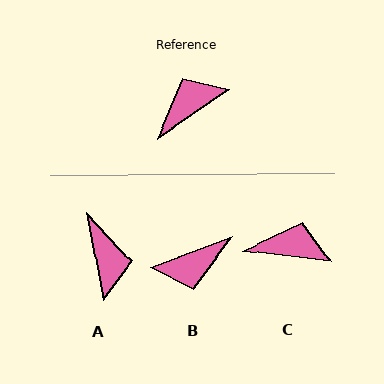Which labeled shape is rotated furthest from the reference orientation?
B, about 166 degrees away.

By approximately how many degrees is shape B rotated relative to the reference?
Approximately 166 degrees counter-clockwise.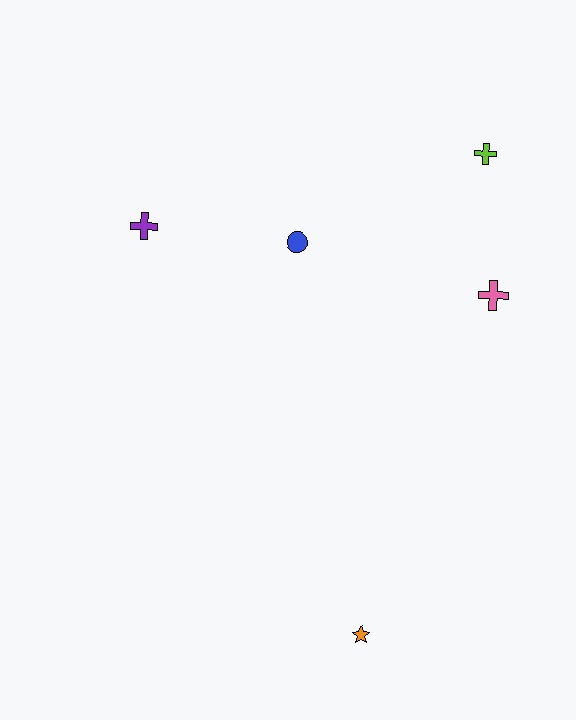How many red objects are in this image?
There are no red objects.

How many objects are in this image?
There are 5 objects.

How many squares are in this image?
There are no squares.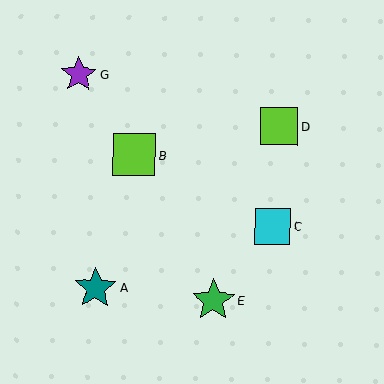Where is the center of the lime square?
The center of the lime square is at (134, 155).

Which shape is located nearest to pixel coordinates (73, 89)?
The purple star (labeled G) at (79, 74) is nearest to that location.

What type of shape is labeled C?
Shape C is a cyan square.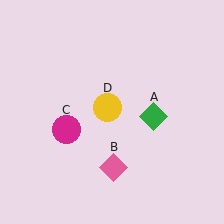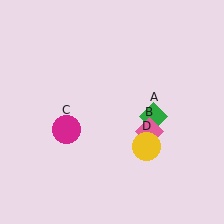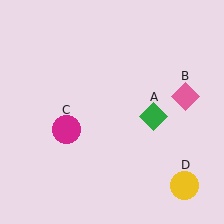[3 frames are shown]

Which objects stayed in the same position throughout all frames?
Green diamond (object A) and magenta circle (object C) remained stationary.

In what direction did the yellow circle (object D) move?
The yellow circle (object D) moved down and to the right.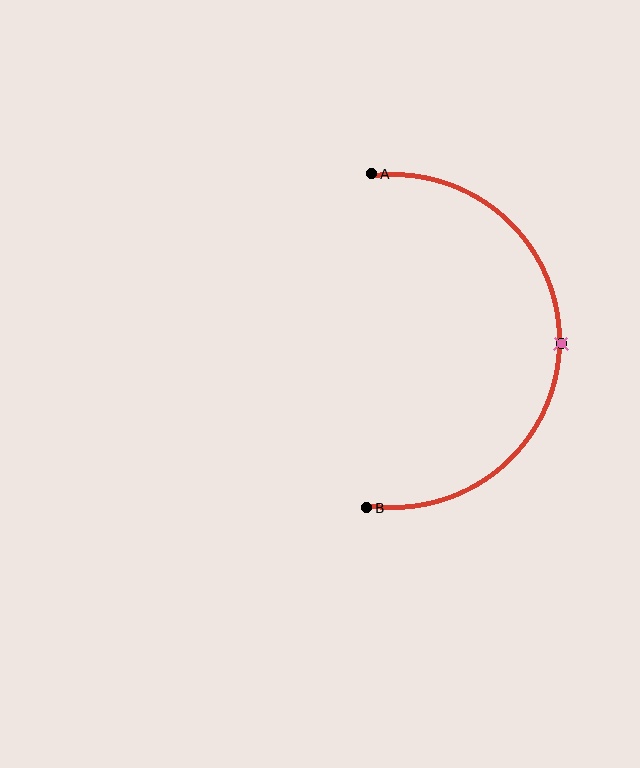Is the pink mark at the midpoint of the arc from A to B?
Yes. The pink mark lies on the arc at equal arc-length from both A and B — it is the arc midpoint.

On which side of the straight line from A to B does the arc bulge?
The arc bulges to the right of the straight line connecting A and B.